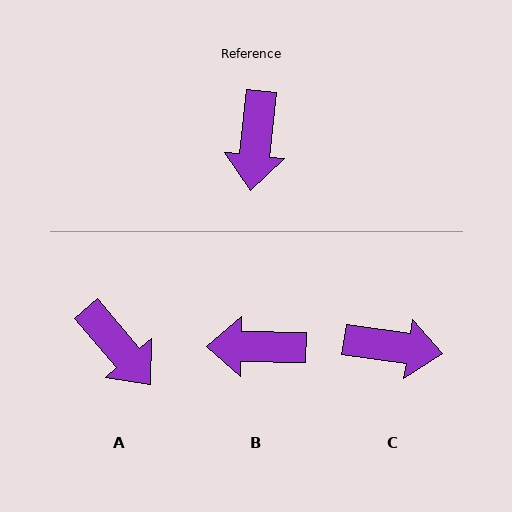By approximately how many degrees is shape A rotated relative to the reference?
Approximately 46 degrees counter-clockwise.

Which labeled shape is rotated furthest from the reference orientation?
C, about 88 degrees away.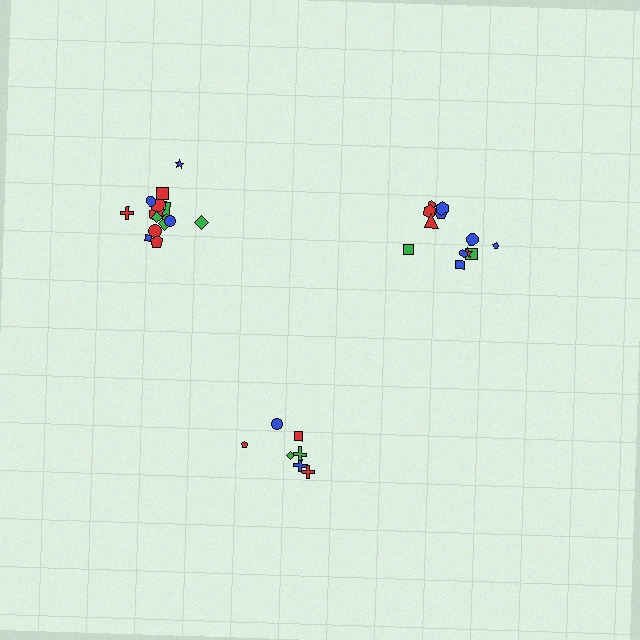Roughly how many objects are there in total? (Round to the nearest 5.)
Roughly 35 objects in total.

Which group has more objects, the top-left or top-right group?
The top-left group.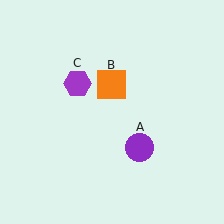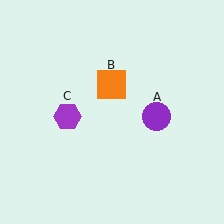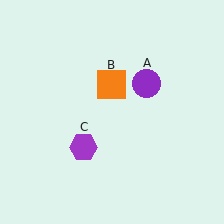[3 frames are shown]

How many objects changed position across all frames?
2 objects changed position: purple circle (object A), purple hexagon (object C).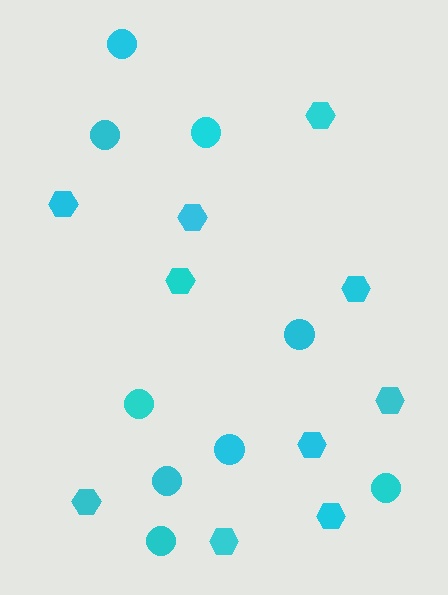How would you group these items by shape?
There are 2 groups: one group of hexagons (10) and one group of circles (9).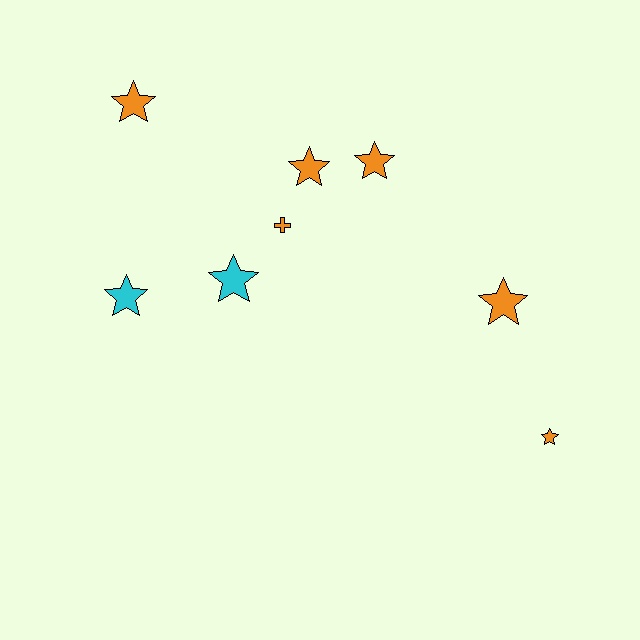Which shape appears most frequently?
Star, with 7 objects.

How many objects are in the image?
There are 8 objects.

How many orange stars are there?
There are 5 orange stars.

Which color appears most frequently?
Orange, with 6 objects.